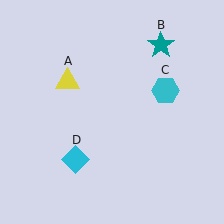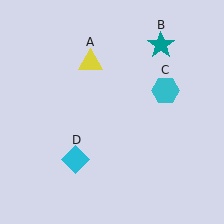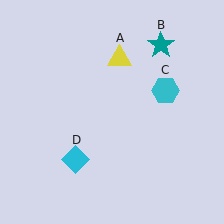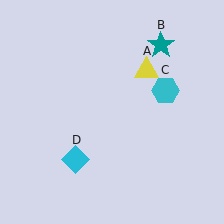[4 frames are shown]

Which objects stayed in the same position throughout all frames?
Teal star (object B) and cyan hexagon (object C) and cyan diamond (object D) remained stationary.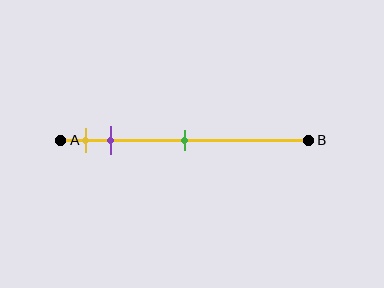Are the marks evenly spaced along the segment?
No, the marks are not evenly spaced.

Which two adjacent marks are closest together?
The yellow and purple marks are the closest adjacent pair.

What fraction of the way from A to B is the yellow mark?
The yellow mark is approximately 10% (0.1) of the way from A to B.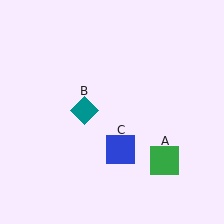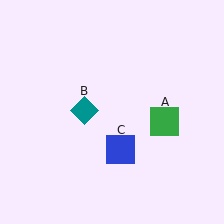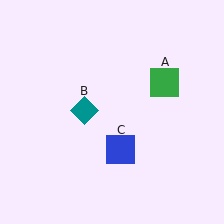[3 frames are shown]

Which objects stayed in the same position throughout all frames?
Teal diamond (object B) and blue square (object C) remained stationary.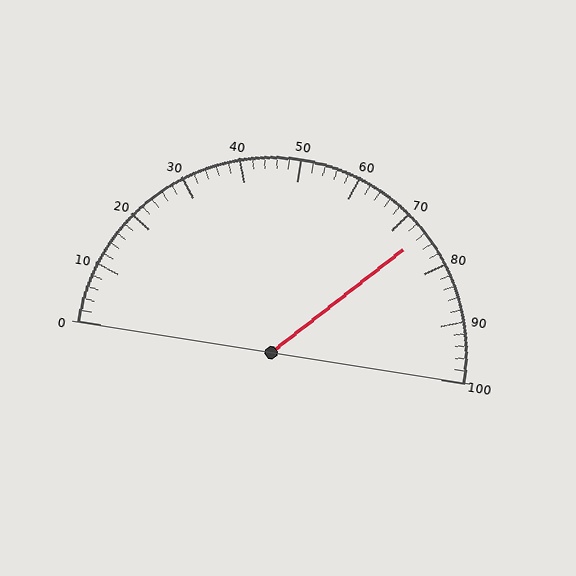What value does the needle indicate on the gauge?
The needle indicates approximately 74.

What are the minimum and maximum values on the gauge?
The gauge ranges from 0 to 100.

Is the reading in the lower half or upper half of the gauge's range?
The reading is in the upper half of the range (0 to 100).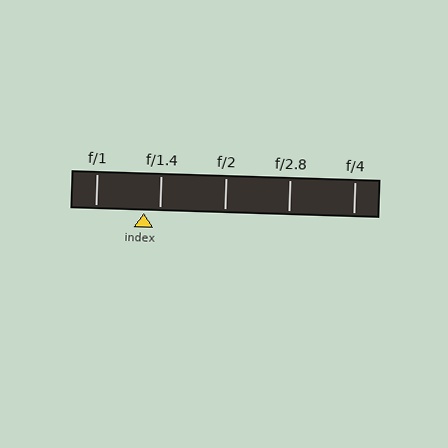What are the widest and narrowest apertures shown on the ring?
The widest aperture shown is f/1 and the narrowest is f/4.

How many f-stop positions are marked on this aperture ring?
There are 5 f-stop positions marked.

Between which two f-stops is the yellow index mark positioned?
The index mark is between f/1 and f/1.4.